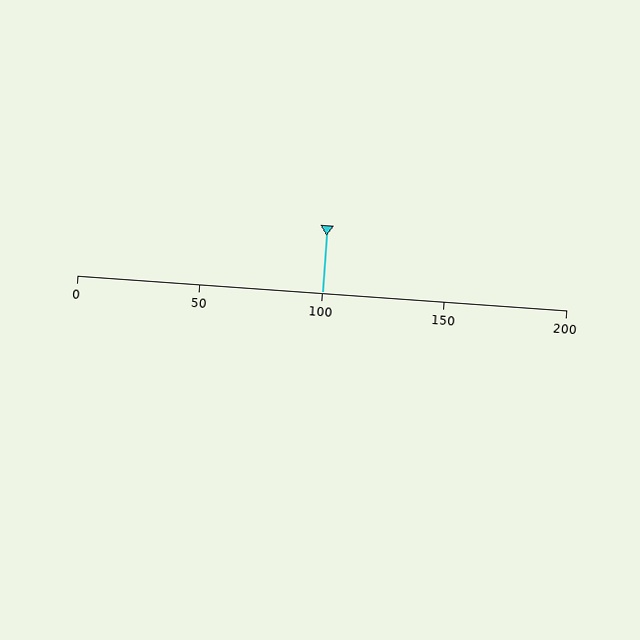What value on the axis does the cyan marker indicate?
The marker indicates approximately 100.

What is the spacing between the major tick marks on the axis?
The major ticks are spaced 50 apart.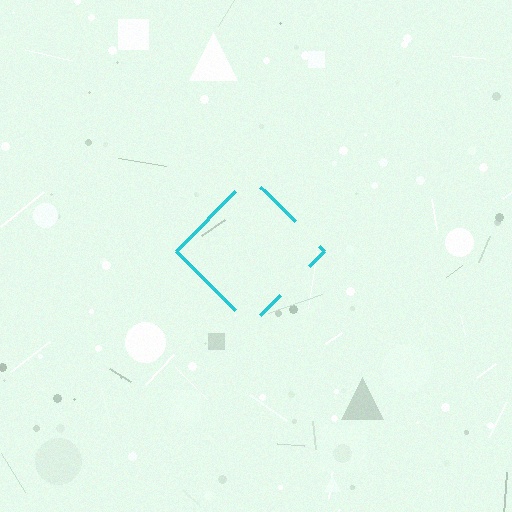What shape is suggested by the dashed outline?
The dashed outline suggests a diamond.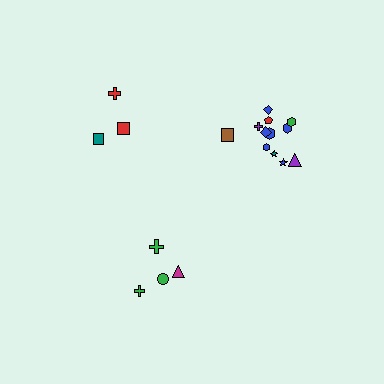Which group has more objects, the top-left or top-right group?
The top-right group.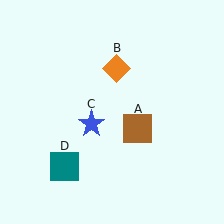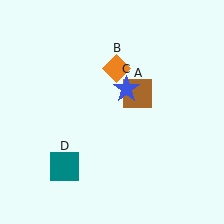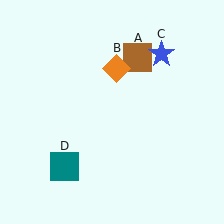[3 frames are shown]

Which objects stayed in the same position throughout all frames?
Orange diamond (object B) and teal square (object D) remained stationary.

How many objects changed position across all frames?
2 objects changed position: brown square (object A), blue star (object C).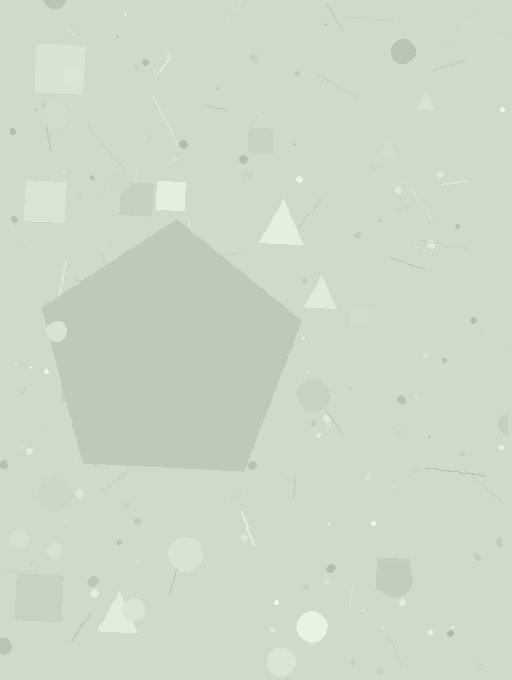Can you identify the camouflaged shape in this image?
The camouflaged shape is a pentagon.